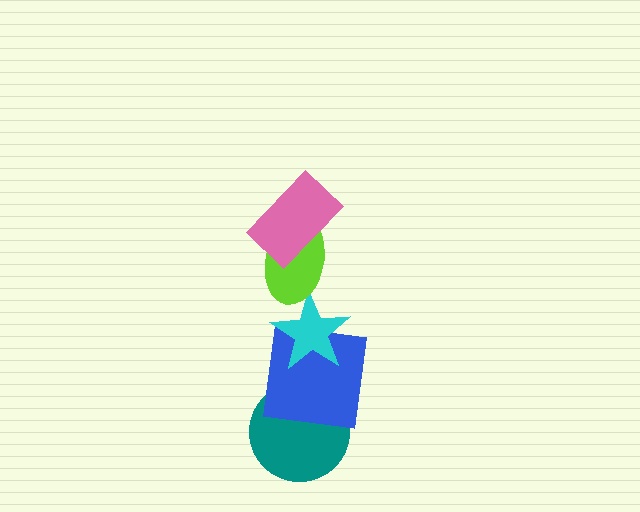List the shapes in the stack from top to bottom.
From top to bottom: the pink rectangle, the lime ellipse, the cyan star, the blue square, the teal circle.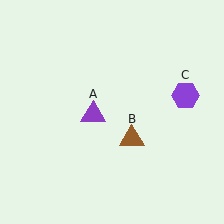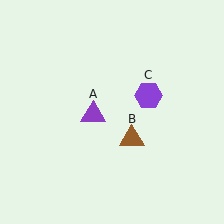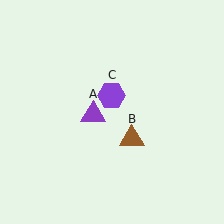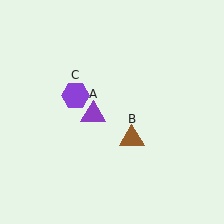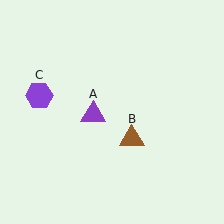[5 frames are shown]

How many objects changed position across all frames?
1 object changed position: purple hexagon (object C).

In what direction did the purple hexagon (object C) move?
The purple hexagon (object C) moved left.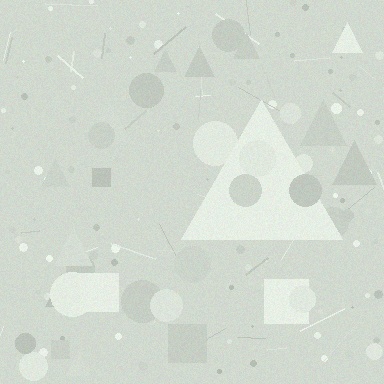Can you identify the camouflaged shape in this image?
The camouflaged shape is a triangle.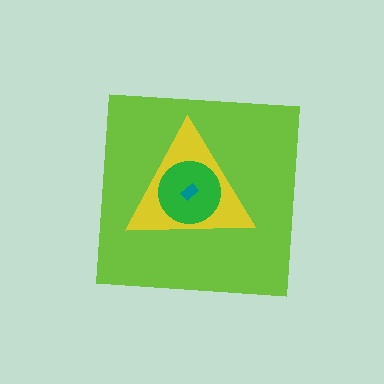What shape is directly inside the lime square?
The yellow triangle.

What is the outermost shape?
The lime square.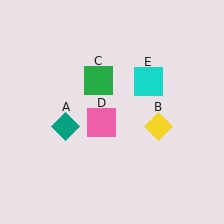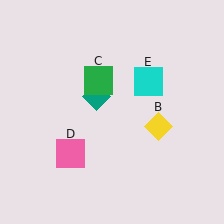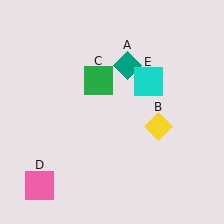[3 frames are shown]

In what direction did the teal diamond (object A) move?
The teal diamond (object A) moved up and to the right.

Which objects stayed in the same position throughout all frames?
Yellow diamond (object B) and green square (object C) and cyan square (object E) remained stationary.